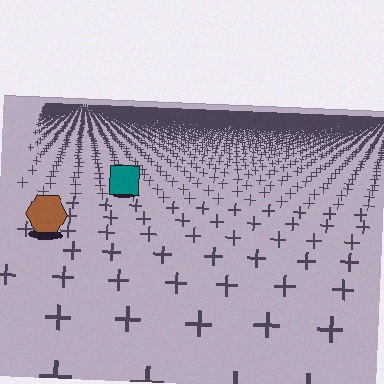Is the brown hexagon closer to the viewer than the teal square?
Yes. The brown hexagon is closer — you can tell from the texture gradient: the ground texture is coarser near it.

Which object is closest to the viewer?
The brown hexagon is closest. The texture marks near it are larger and more spread out.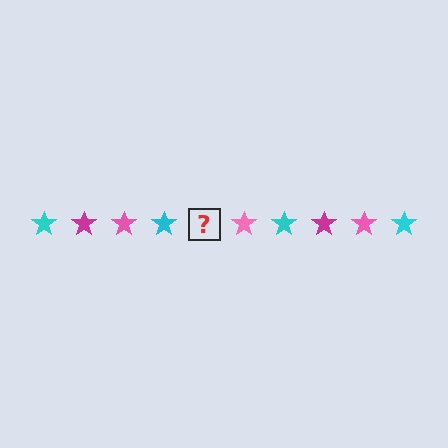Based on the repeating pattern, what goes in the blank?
The blank should be a magenta star.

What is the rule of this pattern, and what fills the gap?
The rule is that the pattern cycles through cyan, magenta, pink stars. The gap should be filled with a magenta star.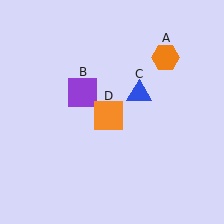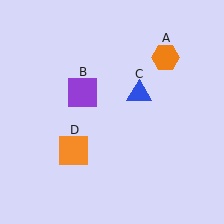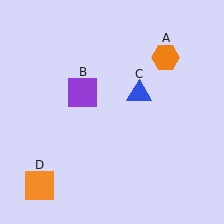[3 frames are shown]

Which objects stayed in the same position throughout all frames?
Orange hexagon (object A) and purple square (object B) and blue triangle (object C) remained stationary.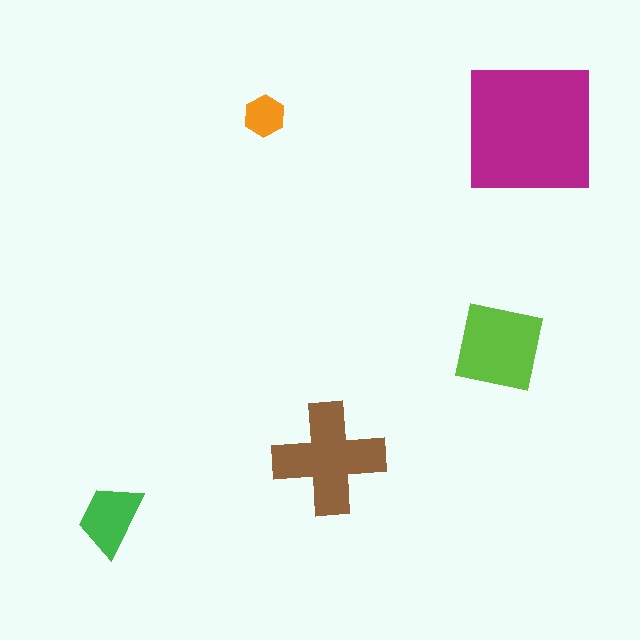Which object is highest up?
The orange hexagon is topmost.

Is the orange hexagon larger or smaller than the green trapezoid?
Smaller.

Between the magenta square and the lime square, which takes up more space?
The magenta square.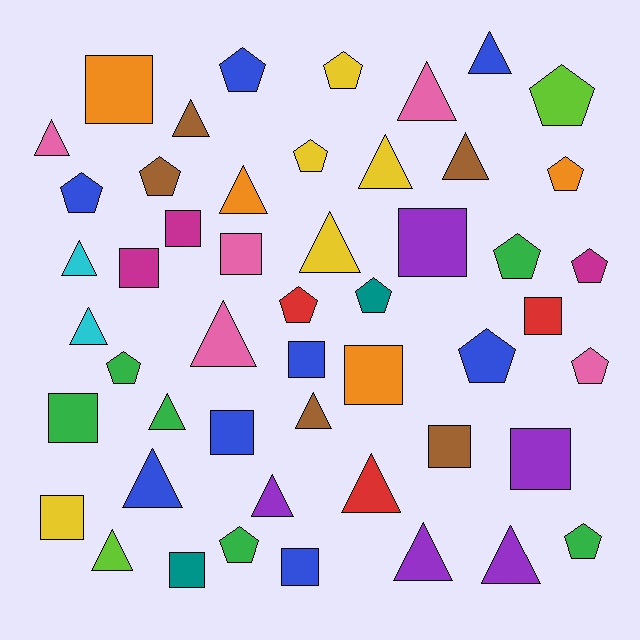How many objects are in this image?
There are 50 objects.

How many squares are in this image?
There are 15 squares.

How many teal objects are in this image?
There are 2 teal objects.